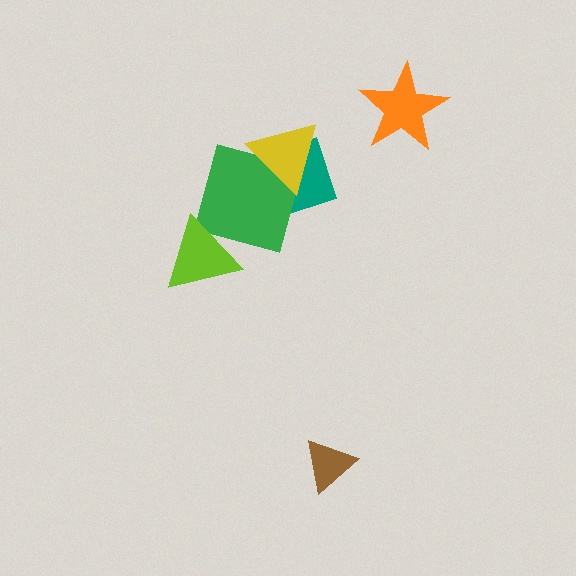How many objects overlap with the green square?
3 objects overlap with the green square.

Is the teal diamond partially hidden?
Yes, it is partially covered by another shape.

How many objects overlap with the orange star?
0 objects overlap with the orange star.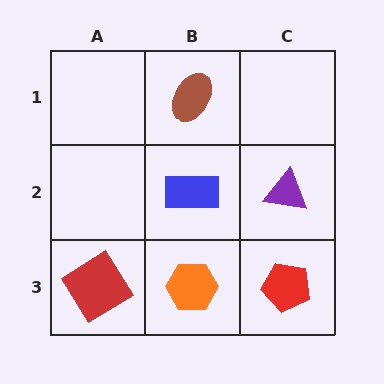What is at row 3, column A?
A red diamond.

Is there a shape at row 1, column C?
No, that cell is empty.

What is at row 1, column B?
A brown ellipse.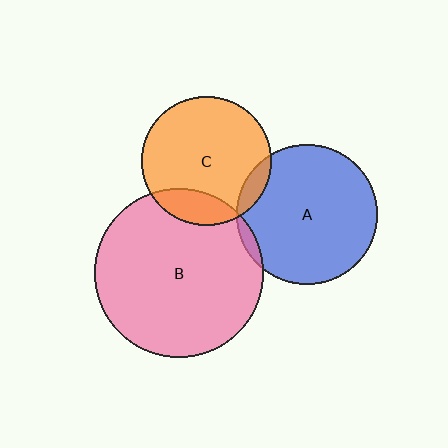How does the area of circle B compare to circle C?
Approximately 1.7 times.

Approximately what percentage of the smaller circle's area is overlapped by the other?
Approximately 10%.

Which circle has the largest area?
Circle B (pink).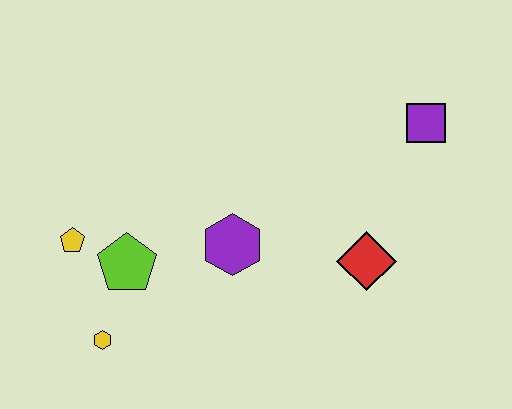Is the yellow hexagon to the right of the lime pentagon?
No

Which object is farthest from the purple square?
The yellow hexagon is farthest from the purple square.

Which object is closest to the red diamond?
The purple hexagon is closest to the red diamond.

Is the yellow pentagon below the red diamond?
No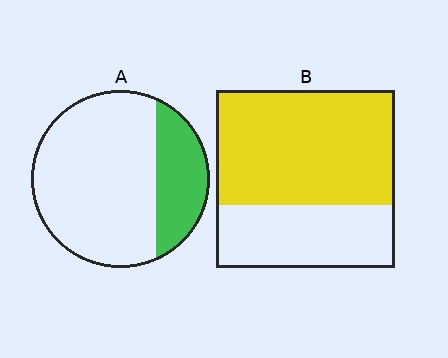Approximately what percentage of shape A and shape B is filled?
A is approximately 25% and B is approximately 65%.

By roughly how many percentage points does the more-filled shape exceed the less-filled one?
By roughly 40 percentage points (B over A).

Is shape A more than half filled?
No.